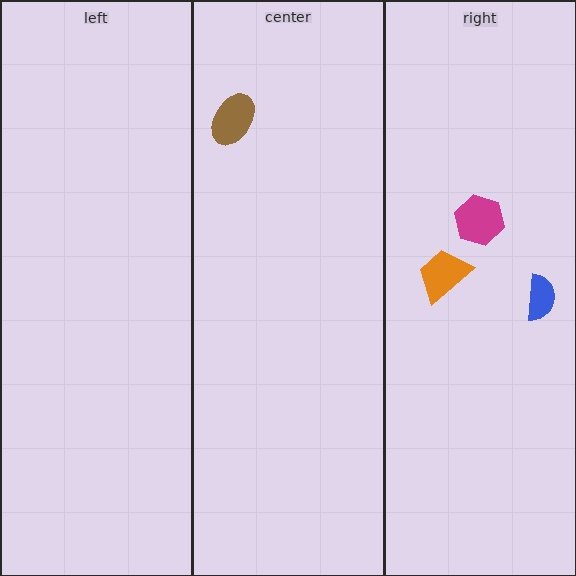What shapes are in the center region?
The brown ellipse.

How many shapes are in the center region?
1.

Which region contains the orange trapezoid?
The right region.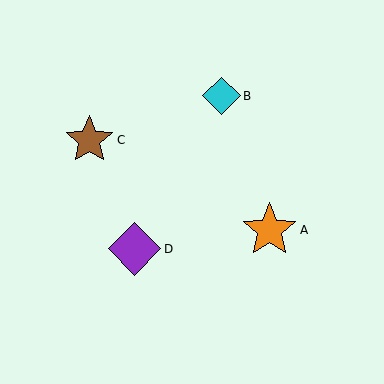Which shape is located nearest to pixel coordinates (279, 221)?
The orange star (labeled A) at (270, 230) is nearest to that location.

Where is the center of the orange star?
The center of the orange star is at (270, 230).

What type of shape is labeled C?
Shape C is a brown star.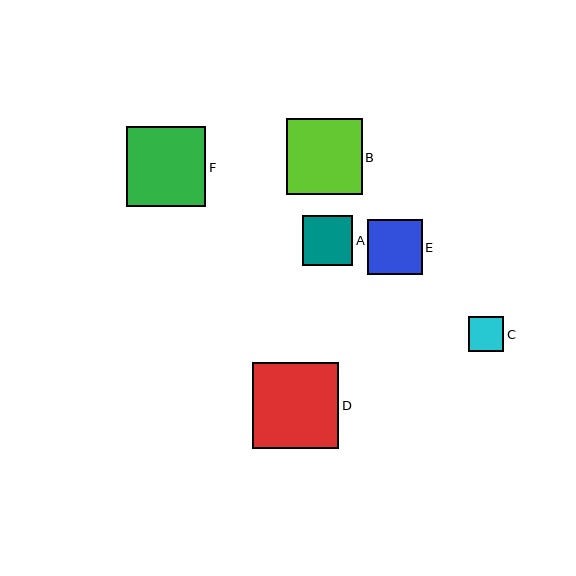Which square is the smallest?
Square C is the smallest with a size of approximately 35 pixels.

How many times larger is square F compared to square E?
Square F is approximately 1.5 times the size of square E.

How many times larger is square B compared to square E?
Square B is approximately 1.4 times the size of square E.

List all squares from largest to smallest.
From largest to smallest: D, F, B, E, A, C.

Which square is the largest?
Square D is the largest with a size of approximately 86 pixels.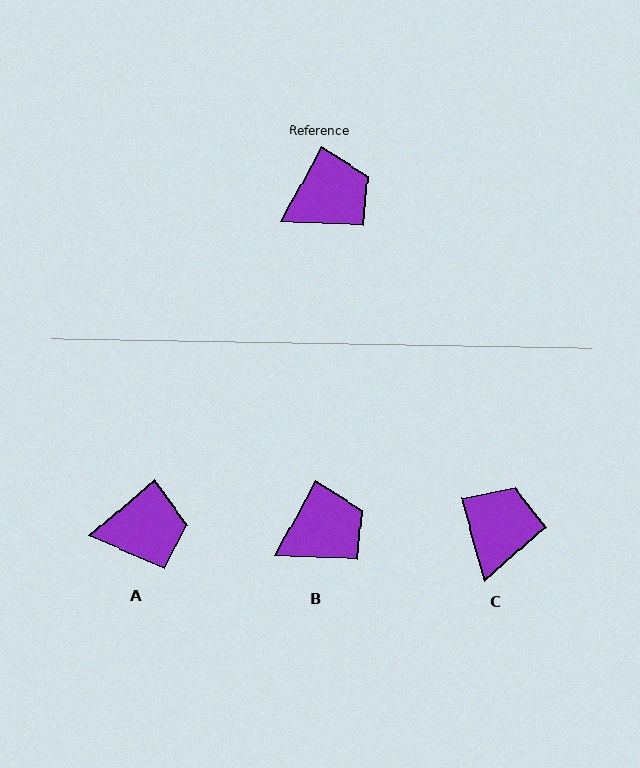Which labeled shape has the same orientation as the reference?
B.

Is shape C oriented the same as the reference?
No, it is off by about 43 degrees.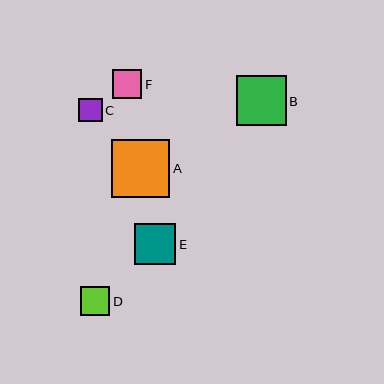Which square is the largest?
Square A is the largest with a size of approximately 58 pixels.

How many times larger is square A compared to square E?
Square A is approximately 1.4 times the size of square E.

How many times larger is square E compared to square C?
Square E is approximately 1.8 times the size of square C.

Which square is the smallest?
Square C is the smallest with a size of approximately 23 pixels.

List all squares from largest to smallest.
From largest to smallest: A, B, E, F, D, C.